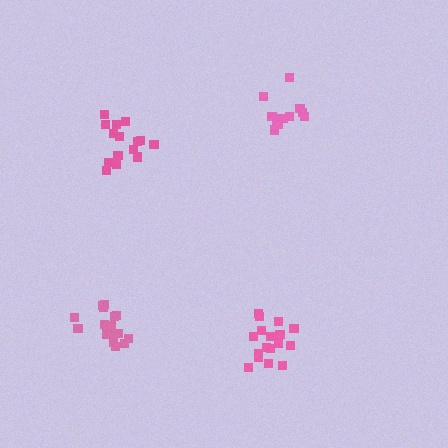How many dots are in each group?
Group 1: 18 dots, Group 2: 15 dots, Group 3: 17 dots, Group 4: 12 dots (62 total).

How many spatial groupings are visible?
There are 4 spatial groupings.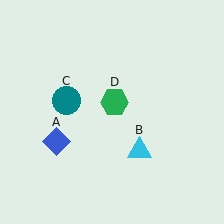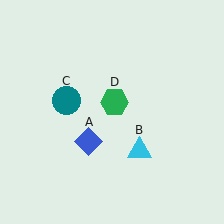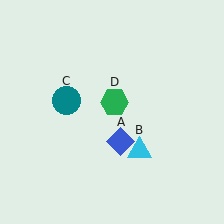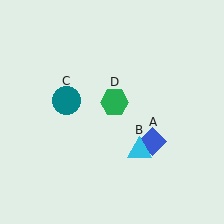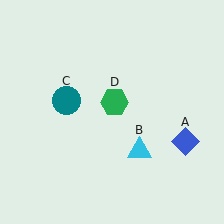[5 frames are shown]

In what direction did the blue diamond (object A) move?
The blue diamond (object A) moved right.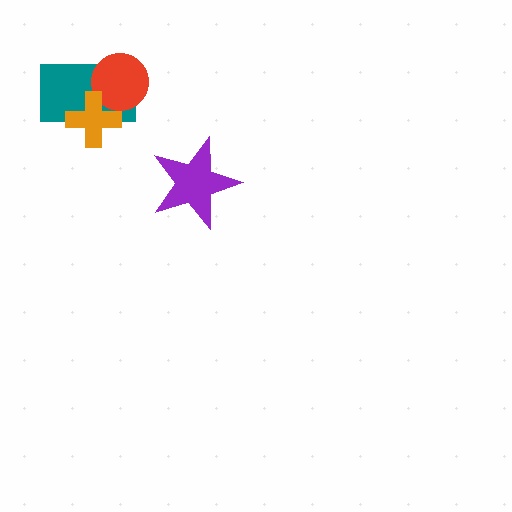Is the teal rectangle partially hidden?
Yes, it is partially covered by another shape.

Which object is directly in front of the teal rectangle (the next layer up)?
The red circle is directly in front of the teal rectangle.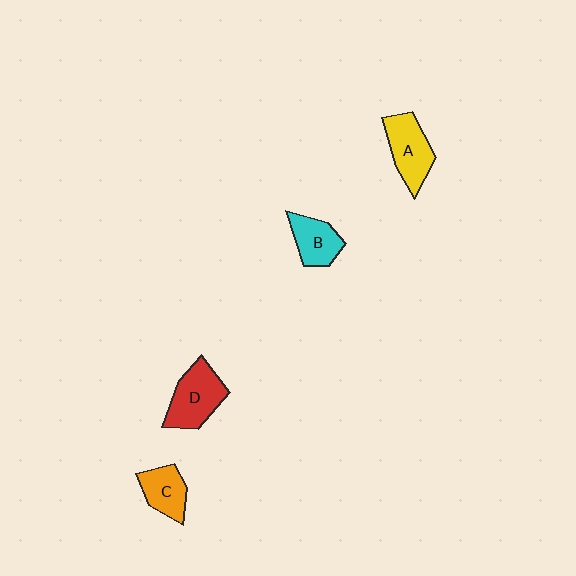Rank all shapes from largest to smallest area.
From largest to smallest: D (red), A (yellow), B (cyan), C (orange).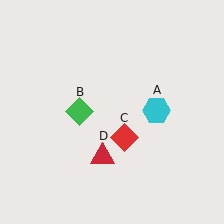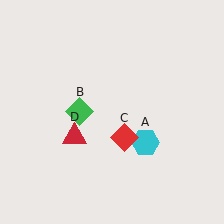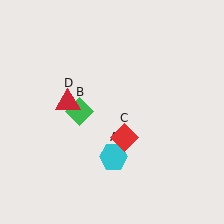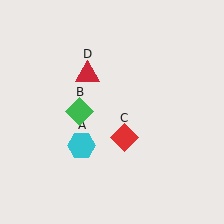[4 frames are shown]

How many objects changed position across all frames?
2 objects changed position: cyan hexagon (object A), red triangle (object D).